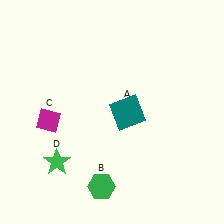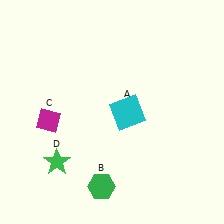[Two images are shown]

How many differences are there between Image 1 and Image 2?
There is 1 difference between the two images.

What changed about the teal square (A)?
In Image 1, A is teal. In Image 2, it changed to cyan.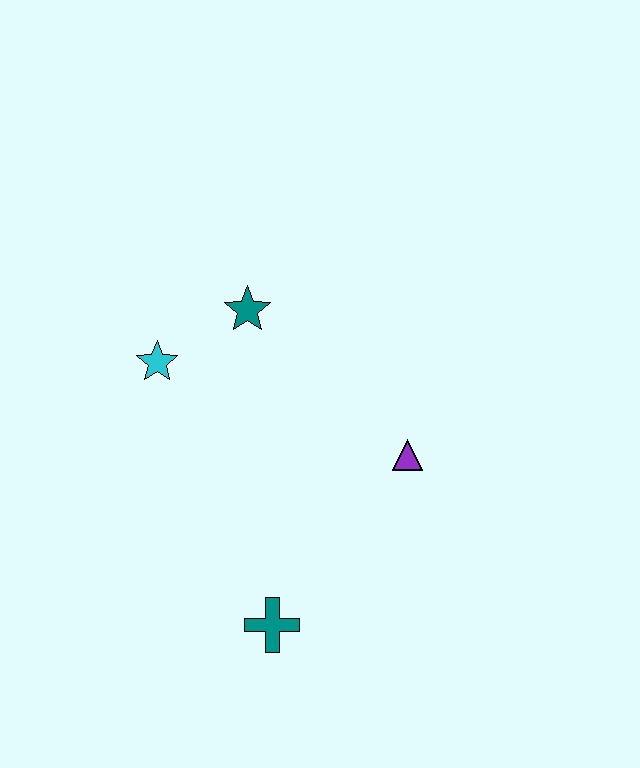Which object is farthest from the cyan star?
The teal cross is farthest from the cyan star.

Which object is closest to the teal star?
The cyan star is closest to the teal star.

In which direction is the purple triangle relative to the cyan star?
The purple triangle is to the right of the cyan star.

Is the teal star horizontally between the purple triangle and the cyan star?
Yes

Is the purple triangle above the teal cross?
Yes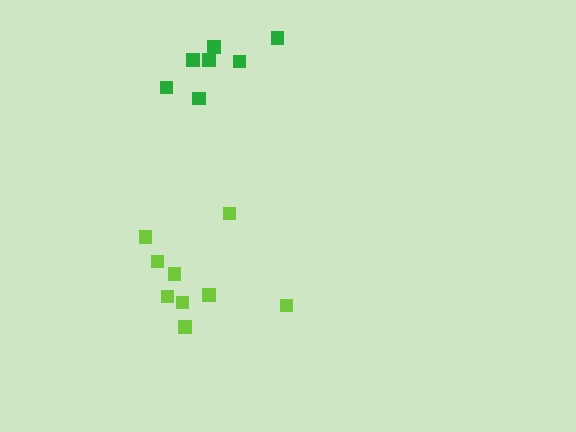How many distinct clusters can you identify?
There are 2 distinct clusters.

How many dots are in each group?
Group 1: 7 dots, Group 2: 9 dots (16 total).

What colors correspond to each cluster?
The clusters are colored: green, lime.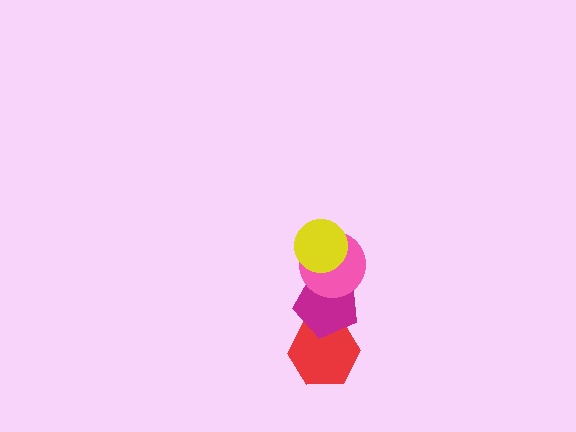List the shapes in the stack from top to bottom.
From top to bottom: the yellow circle, the pink circle, the magenta pentagon, the red hexagon.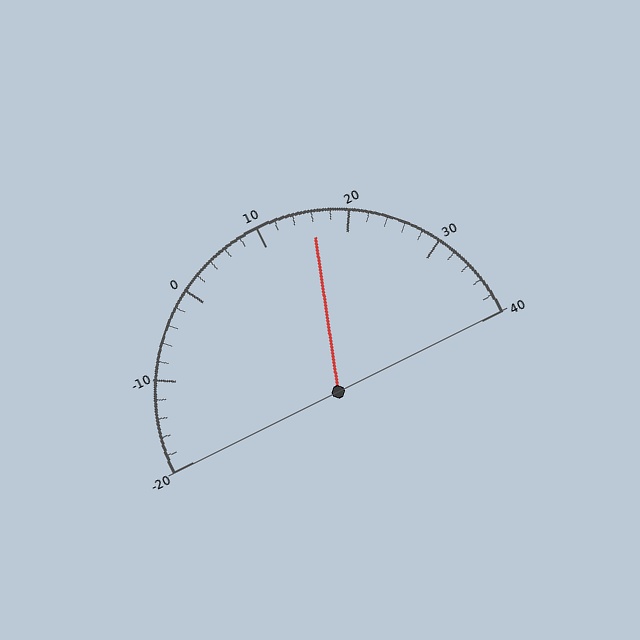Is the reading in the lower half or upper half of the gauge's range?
The reading is in the upper half of the range (-20 to 40).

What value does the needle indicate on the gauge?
The needle indicates approximately 16.